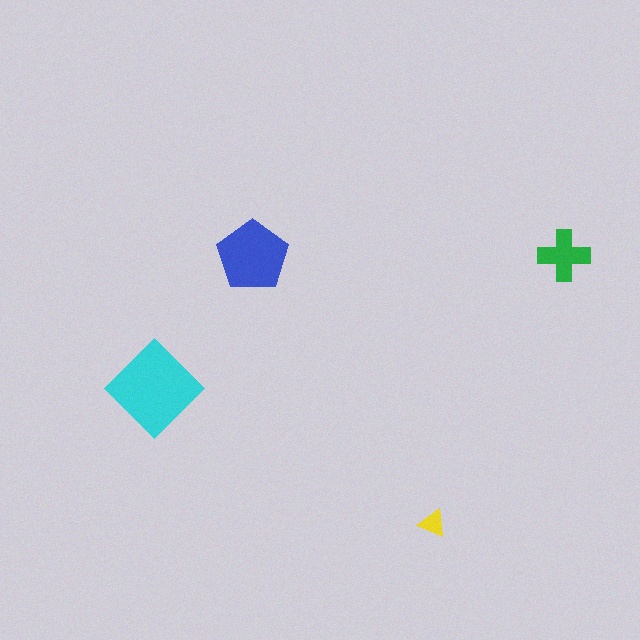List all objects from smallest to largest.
The yellow triangle, the green cross, the blue pentagon, the cyan diamond.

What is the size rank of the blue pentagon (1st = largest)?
2nd.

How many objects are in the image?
There are 4 objects in the image.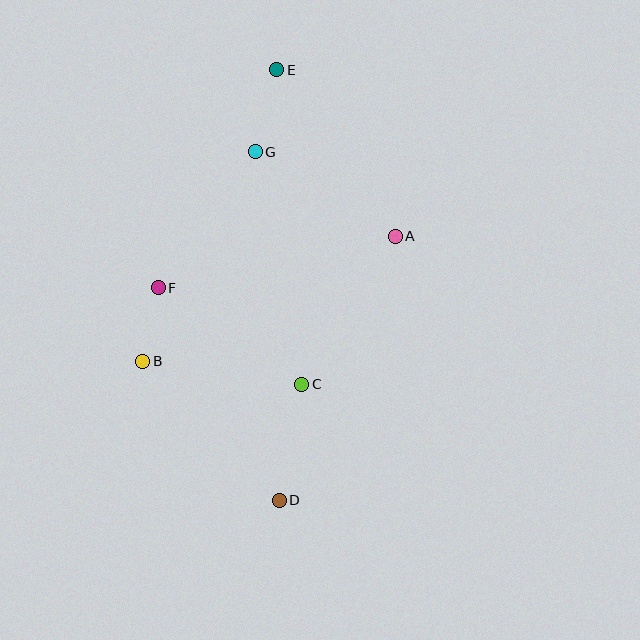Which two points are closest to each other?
Points B and F are closest to each other.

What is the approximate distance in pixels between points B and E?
The distance between B and E is approximately 321 pixels.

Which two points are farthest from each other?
Points D and E are farthest from each other.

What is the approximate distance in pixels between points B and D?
The distance between B and D is approximately 195 pixels.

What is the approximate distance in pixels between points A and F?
The distance between A and F is approximately 242 pixels.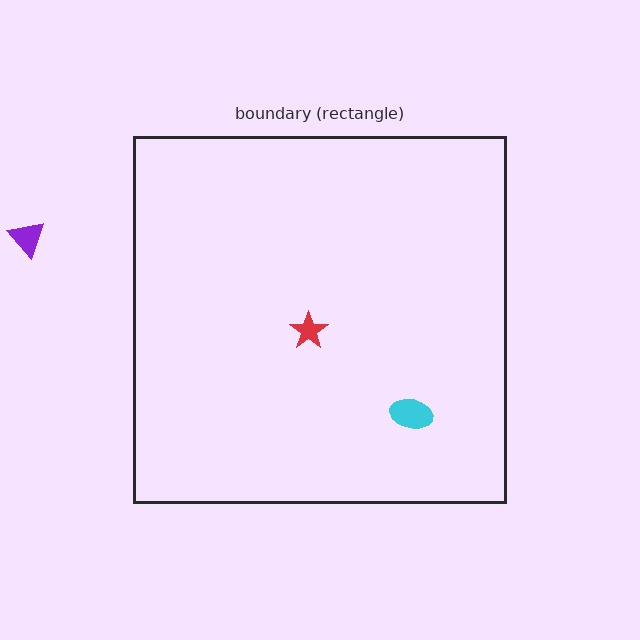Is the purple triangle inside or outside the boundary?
Outside.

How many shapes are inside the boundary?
2 inside, 1 outside.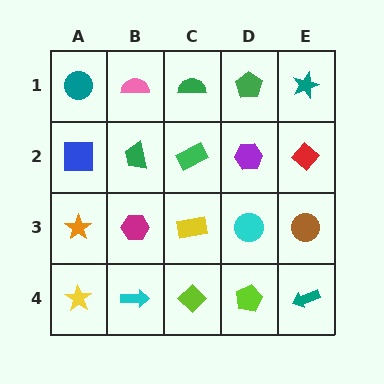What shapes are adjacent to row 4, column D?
A cyan circle (row 3, column D), a lime diamond (row 4, column C), a teal arrow (row 4, column E).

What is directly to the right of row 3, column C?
A cyan circle.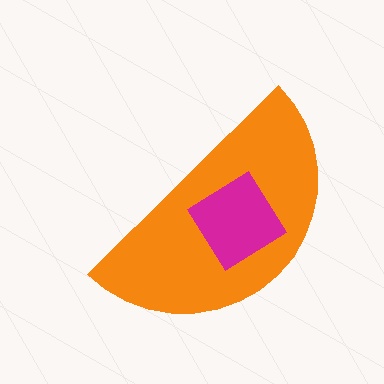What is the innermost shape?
The magenta diamond.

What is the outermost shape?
The orange semicircle.